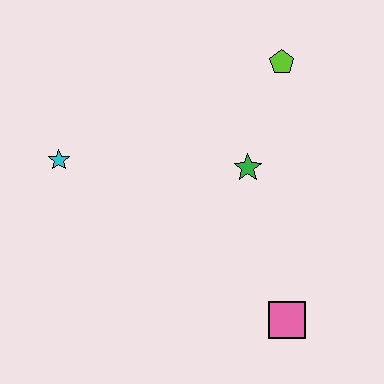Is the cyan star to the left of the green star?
Yes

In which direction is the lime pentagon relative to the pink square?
The lime pentagon is above the pink square.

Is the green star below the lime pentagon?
Yes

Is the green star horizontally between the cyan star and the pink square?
Yes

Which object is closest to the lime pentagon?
The green star is closest to the lime pentagon.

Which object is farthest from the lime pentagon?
The pink square is farthest from the lime pentagon.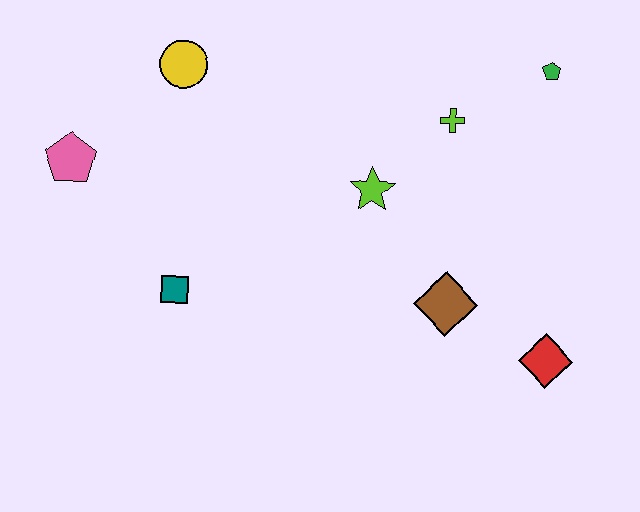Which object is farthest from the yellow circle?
The red diamond is farthest from the yellow circle.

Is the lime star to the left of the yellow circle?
No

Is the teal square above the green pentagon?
No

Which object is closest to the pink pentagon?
The yellow circle is closest to the pink pentagon.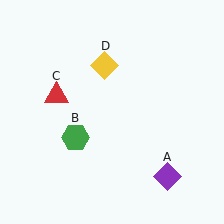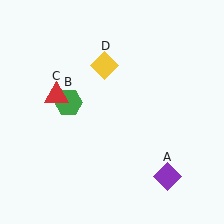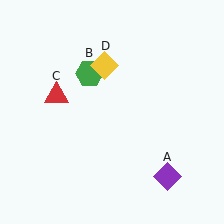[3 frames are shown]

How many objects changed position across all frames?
1 object changed position: green hexagon (object B).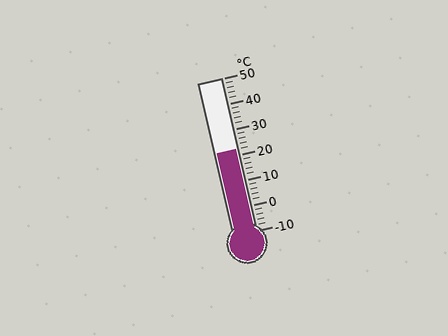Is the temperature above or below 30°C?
The temperature is below 30°C.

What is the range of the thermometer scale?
The thermometer scale ranges from -10°C to 50°C.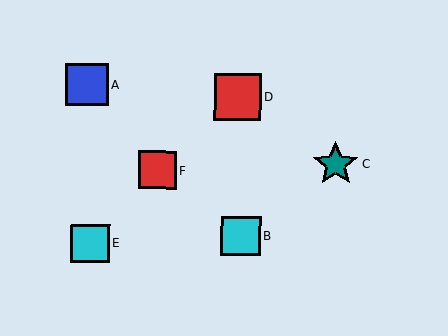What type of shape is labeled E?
Shape E is a cyan square.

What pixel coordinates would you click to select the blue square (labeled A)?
Click at (87, 84) to select the blue square A.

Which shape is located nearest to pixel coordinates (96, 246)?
The cyan square (labeled E) at (90, 243) is nearest to that location.